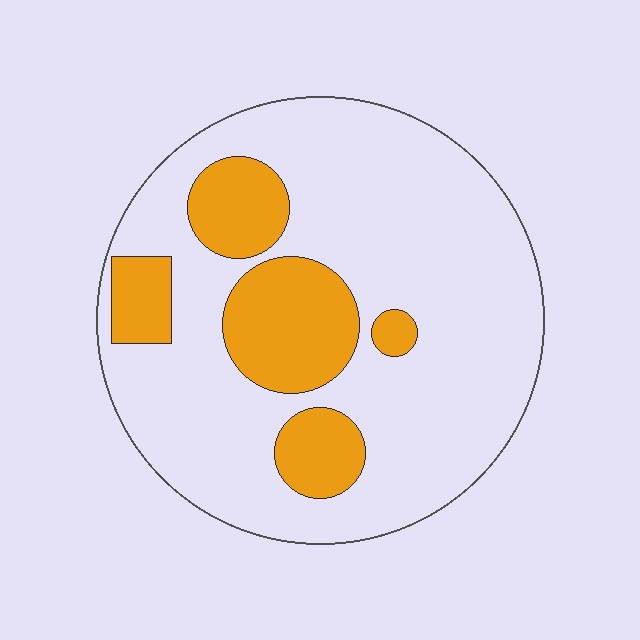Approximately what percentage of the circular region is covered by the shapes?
Approximately 25%.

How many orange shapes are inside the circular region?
5.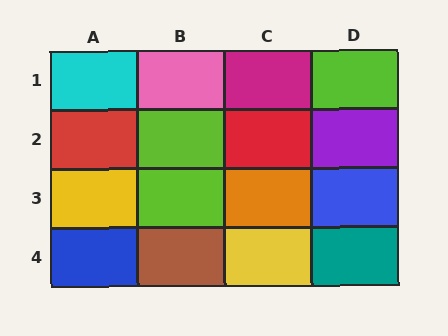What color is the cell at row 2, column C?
Red.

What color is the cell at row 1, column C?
Magenta.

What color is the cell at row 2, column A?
Red.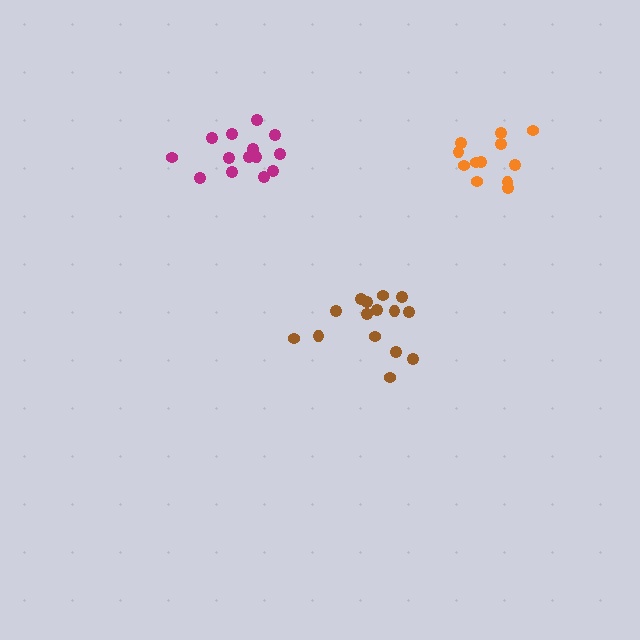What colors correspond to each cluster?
The clusters are colored: magenta, brown, orange.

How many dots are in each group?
Group 1: 14 dots, Group 2: 15 dots, Group 3: 12 dots (41 total).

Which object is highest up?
The magenta cluster is topmost.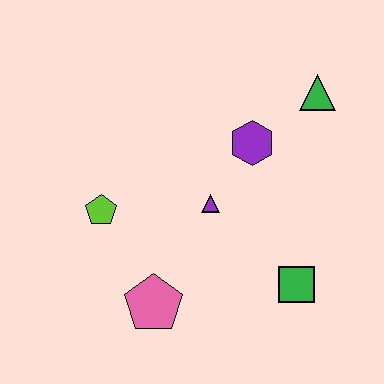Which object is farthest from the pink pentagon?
The green triangle is farthest from the pink pentagon.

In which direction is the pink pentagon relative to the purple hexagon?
The pink pentagon is below the purple hexagon.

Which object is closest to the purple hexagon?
The purple triangle is closest to the purple hexagon.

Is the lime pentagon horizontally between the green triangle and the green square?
No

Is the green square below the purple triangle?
Yes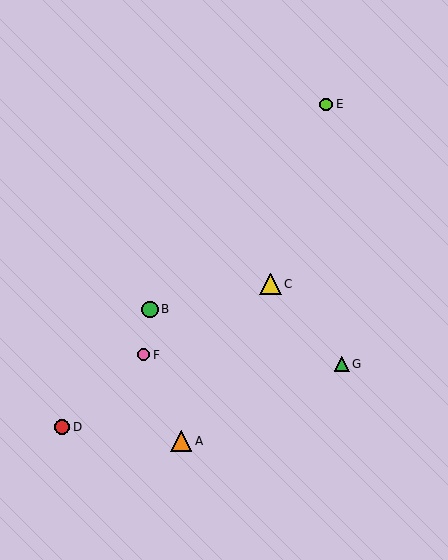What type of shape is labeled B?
Shape B is a green circle.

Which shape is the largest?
The yellow triangle (labeled C) is the largest.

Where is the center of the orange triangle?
The center of the orange triangle is at (181, 441).